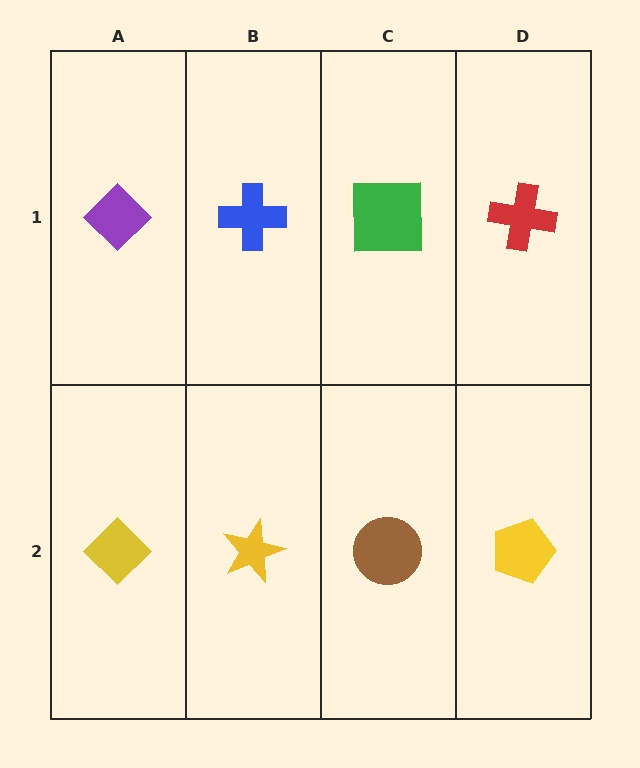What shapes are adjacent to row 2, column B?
A blue cross (row 1, column B), a yellow diamond (row 2, column A), a brown circle (row 2, column C).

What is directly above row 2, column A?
A purple diamond.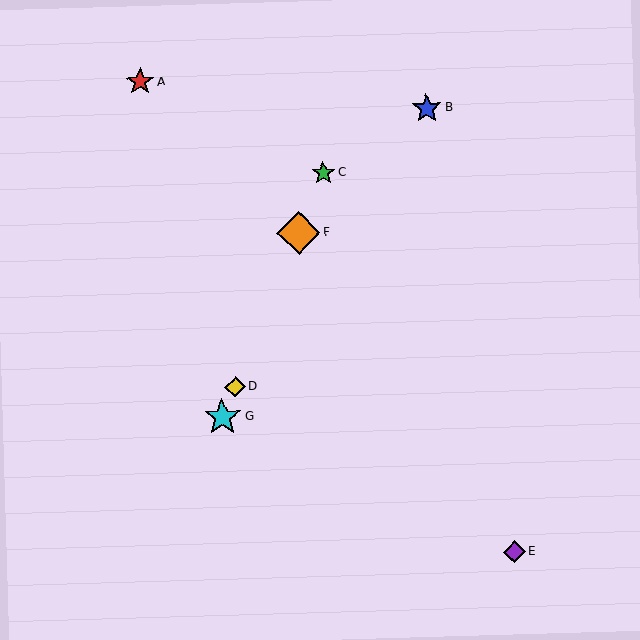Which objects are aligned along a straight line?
Objects C, D, F, G are aligned along a straight line.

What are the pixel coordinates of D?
Object D is at (235, 387).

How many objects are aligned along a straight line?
4 objects (C, D, F, G) are aligned along a straight line.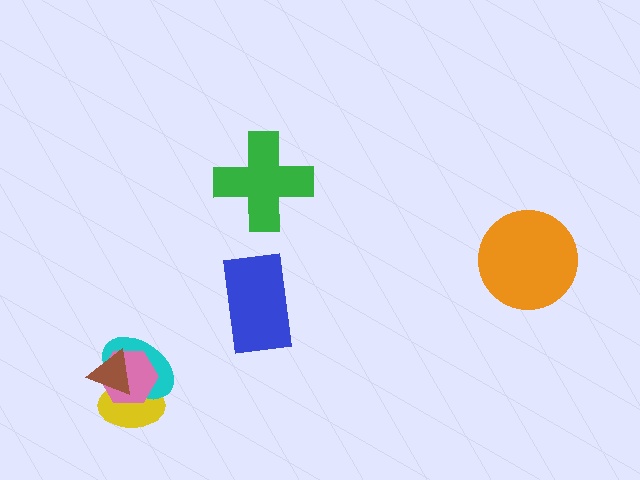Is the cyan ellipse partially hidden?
Yes, it is partially covered by another shape.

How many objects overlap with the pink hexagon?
3 objects overlap with the pink hexagon.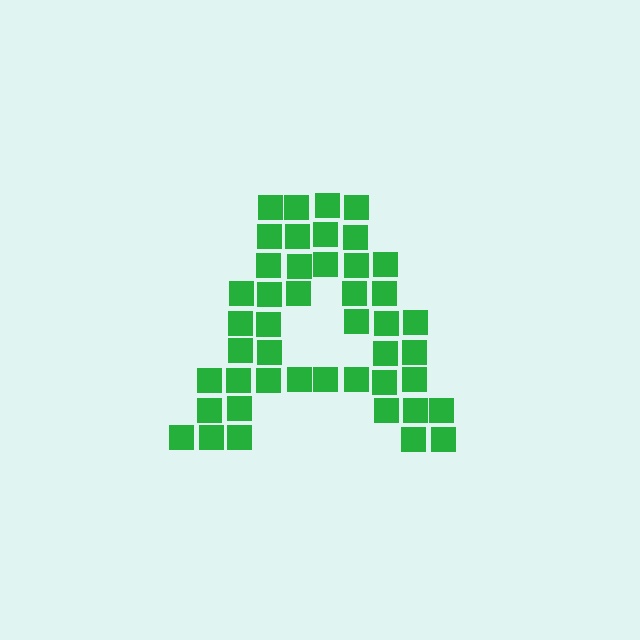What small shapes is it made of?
It is made of small squares.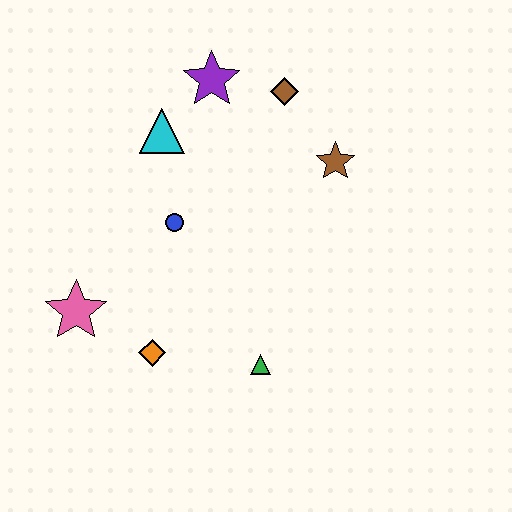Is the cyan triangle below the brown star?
No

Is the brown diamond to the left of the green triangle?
No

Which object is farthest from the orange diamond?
The brown diamond is farthest from the orange diamond.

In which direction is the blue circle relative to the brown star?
The blue circle is to the left of the brown star.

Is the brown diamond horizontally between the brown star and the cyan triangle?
Yes